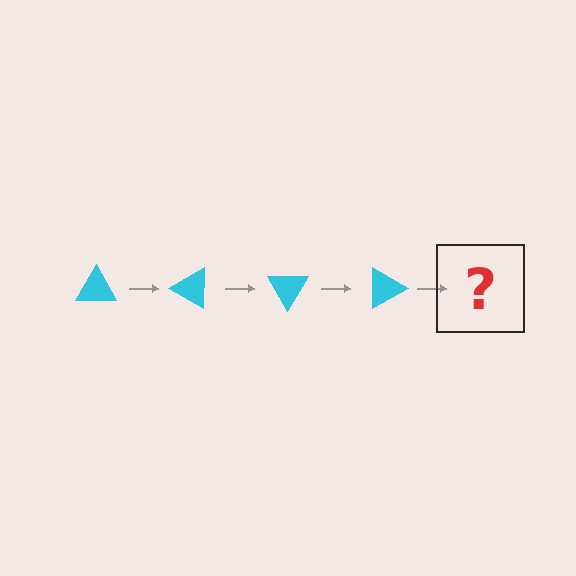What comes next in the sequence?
The next element should be a cyan triangle rotated 120 degrees.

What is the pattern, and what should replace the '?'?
The pattern is that the triangle rotates 30 degrees each step. The '?' should be a cyan triangle rotated 120 degrees.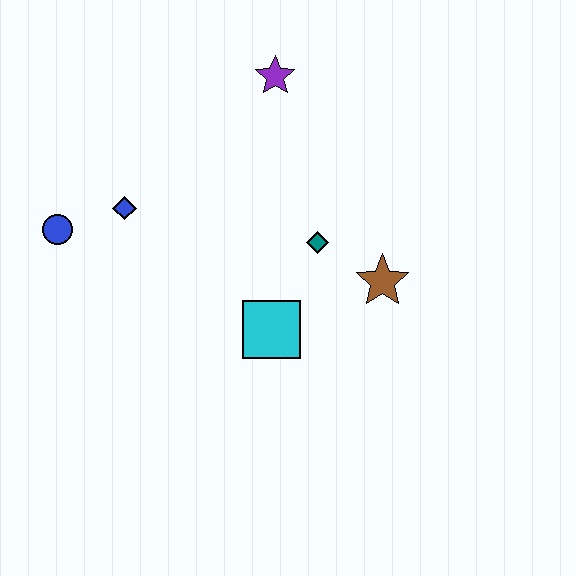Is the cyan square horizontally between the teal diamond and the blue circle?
Yes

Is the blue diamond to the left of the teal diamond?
Yes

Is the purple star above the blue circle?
Yes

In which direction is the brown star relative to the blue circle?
The brown star is to the right of the blue circle.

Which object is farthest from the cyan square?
The purple star is farthest from the cyan square.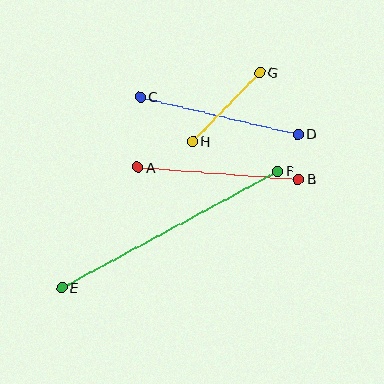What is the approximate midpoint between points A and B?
The midpoint is at approximately (218, 173) pixels.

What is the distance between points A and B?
The distance is approximately 161 pixels.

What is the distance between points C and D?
The distance is approximately 162 pixels.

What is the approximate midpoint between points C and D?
The midpoint is at approximately (219, 115) pixels.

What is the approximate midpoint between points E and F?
The midpoint is at approximately (170, 229) pixels.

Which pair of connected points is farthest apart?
Points E and F are farthest apart.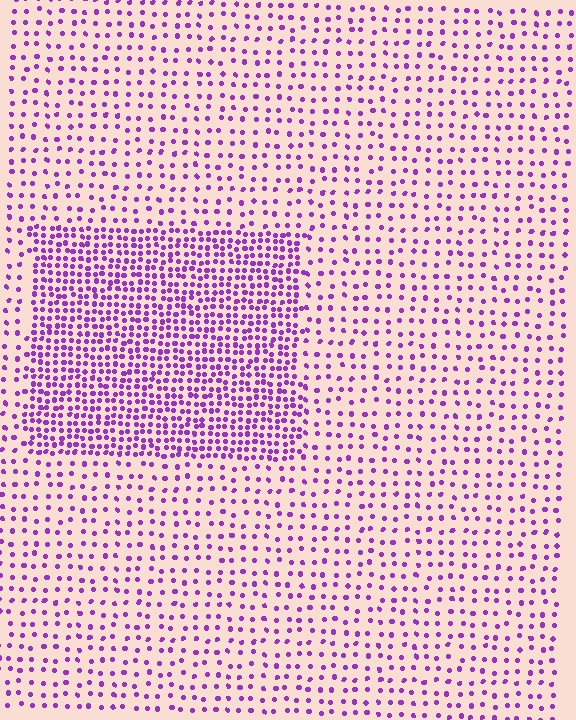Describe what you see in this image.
The image contains small purple elements arranged at two different densities. A rectangle-shaped region is visible where the elements are more densely packed than the surrounding area.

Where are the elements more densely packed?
The elements are more densely packed inside the rectangle boundary.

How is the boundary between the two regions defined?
The boundary is defined by a change in element density (approximately 2.4x ratio). All elements are the same color, size, and shape.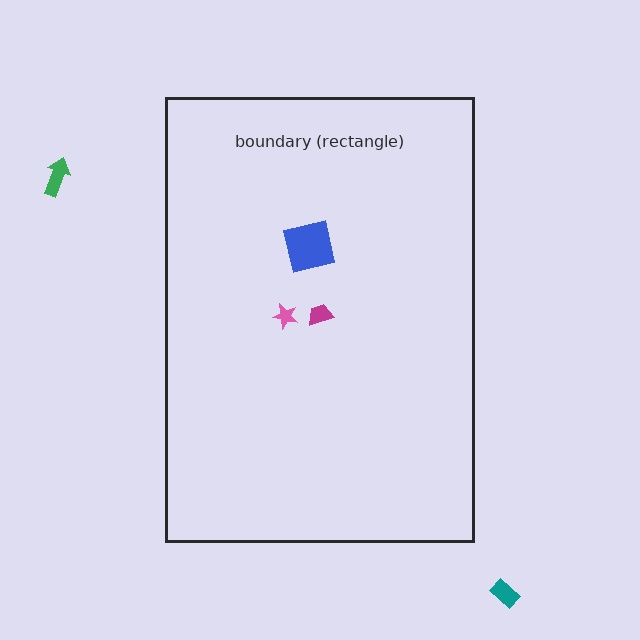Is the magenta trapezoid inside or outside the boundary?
Inside.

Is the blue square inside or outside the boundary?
Inside.